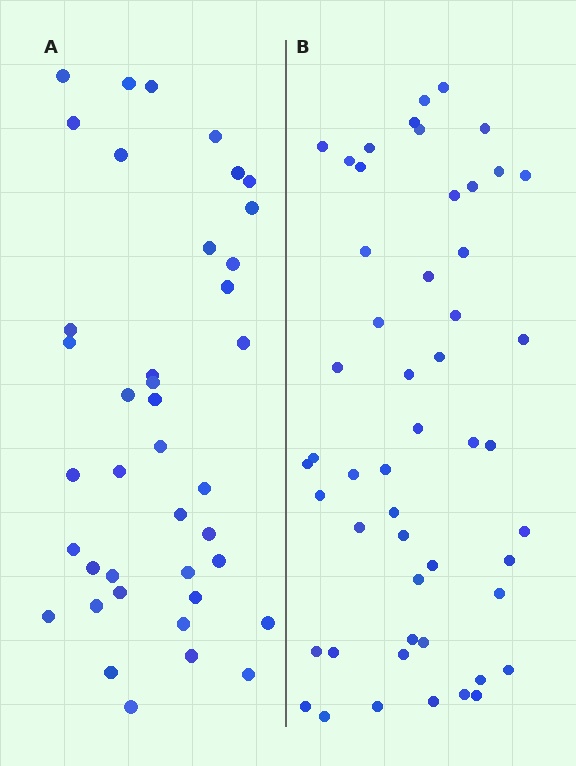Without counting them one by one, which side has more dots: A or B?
Region B (the right region) has more dots.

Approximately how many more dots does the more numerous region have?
Region B has roughly 12 or so more dots than region A.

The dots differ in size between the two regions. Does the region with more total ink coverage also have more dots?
No. Region A has more total ink coverage because its dots are larger, but region B actually contains more individual dots. Total area can be misleading — the number of items is what matters here.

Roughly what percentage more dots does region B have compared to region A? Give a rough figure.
About 30% more.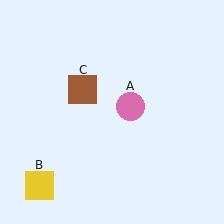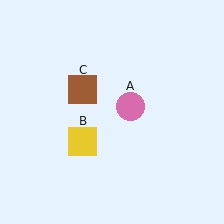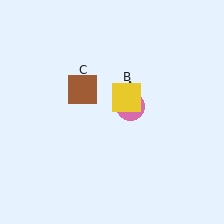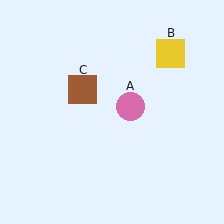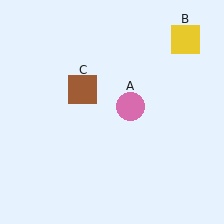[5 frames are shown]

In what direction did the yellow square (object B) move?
The yellow square (object B) moved up and to the right.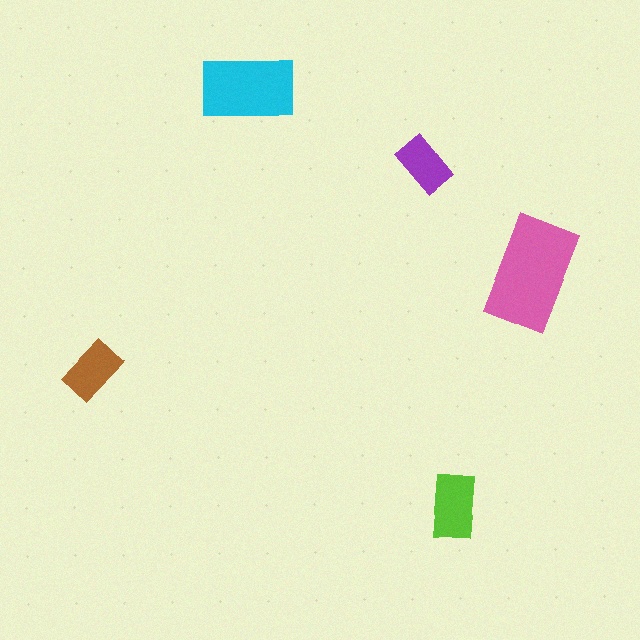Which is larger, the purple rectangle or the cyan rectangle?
The cyan one.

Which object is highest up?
The cyan rectangle is topmost.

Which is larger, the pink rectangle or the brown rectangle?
The pink one.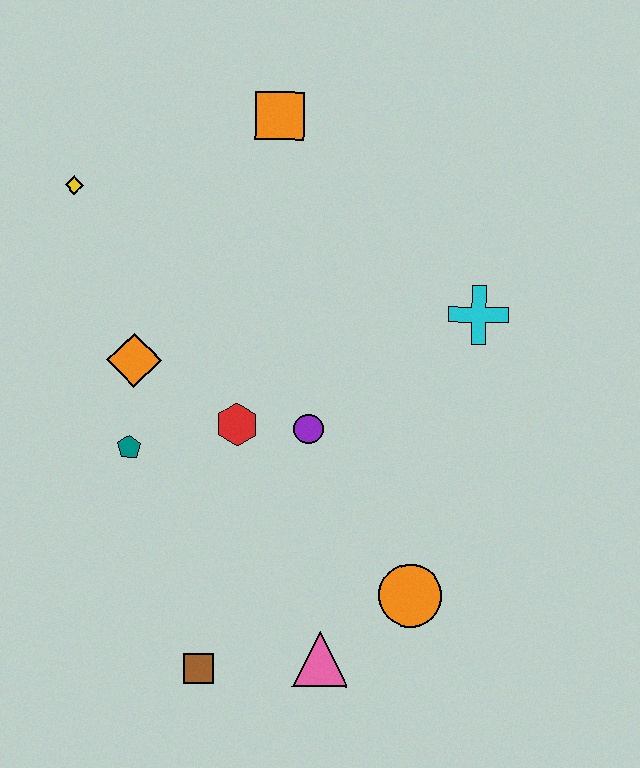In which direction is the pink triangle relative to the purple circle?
The pink triangle is below the purple circle.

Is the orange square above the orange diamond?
Yes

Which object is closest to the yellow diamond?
The orange diamond is closest to the yellow diamond.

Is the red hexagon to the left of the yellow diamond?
No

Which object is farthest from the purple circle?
The yellow diamond is farthest from the purple circle.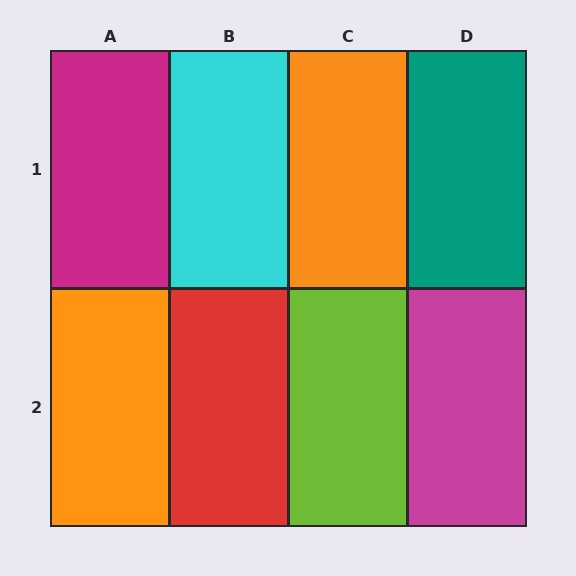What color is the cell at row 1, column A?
Magenta.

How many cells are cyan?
1 cell is cyan.